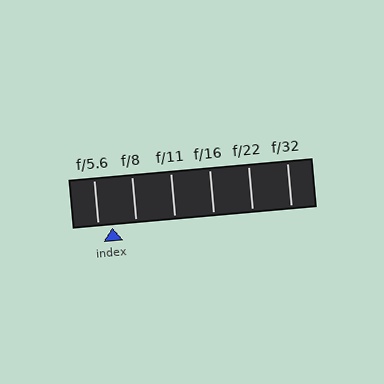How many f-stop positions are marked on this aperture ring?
There are 6 f-stop positions marked.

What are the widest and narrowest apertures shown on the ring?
The widest aperture shown is f/5.6 and the narrowest is f/32.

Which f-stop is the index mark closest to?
The index mark is closest to f/5.6.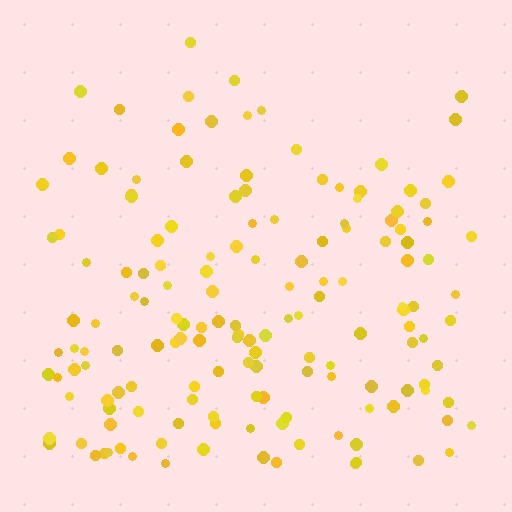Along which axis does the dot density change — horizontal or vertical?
Vertical.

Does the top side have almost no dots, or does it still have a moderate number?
Still a moderate number, just noticeably fewer than the bottom.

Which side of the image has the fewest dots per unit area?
The top.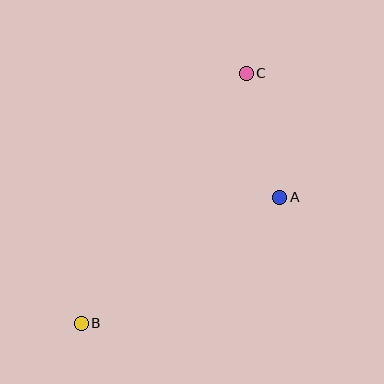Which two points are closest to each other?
Points A and C are closest to each other.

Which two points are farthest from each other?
Points B and C are farthest from each other.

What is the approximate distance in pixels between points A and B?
The distance between A and B is approximately 235 pixels.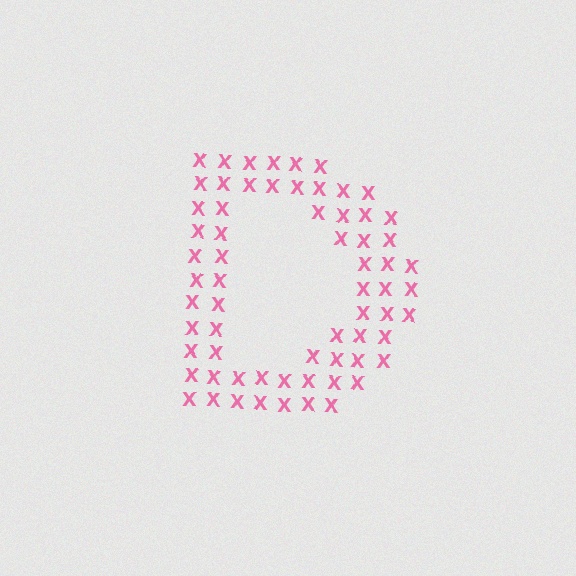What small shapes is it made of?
It is made of small letter X's.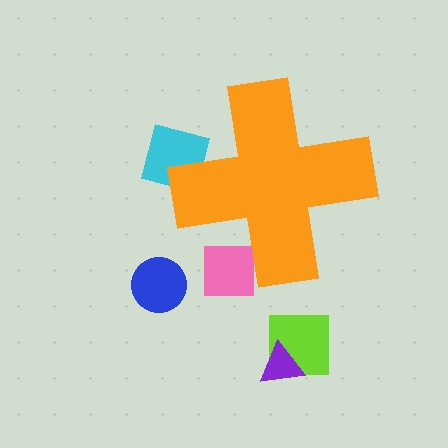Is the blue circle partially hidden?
No, the blue circle is fully visible.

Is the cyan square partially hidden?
Yes, the cyan square is partially hidden behind the orange cross.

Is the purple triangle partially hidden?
No, the purple triangle is fully visible.